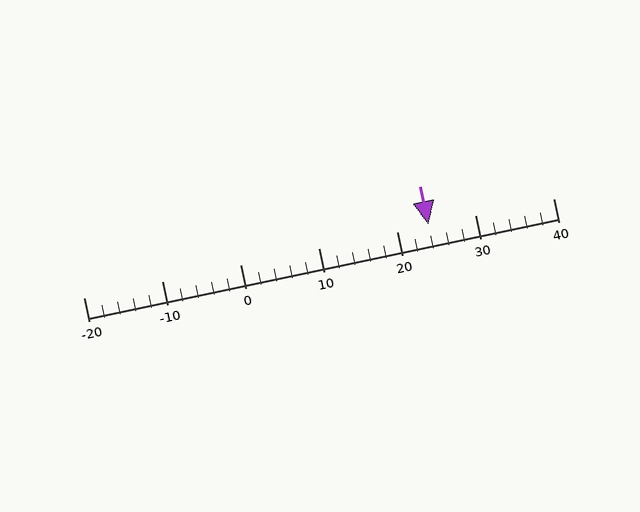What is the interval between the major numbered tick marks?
The major tick marks are spaced 10 units apart.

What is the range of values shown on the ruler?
The ruler shows values from -20 to 40.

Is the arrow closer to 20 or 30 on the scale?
The arrow is closer to 20.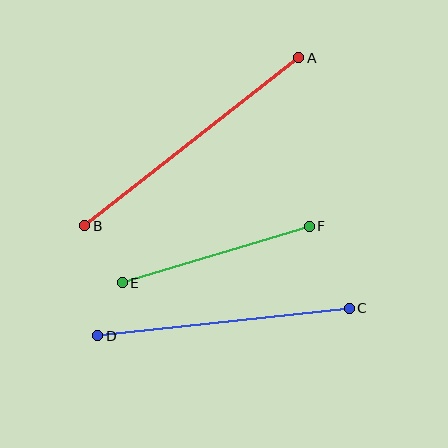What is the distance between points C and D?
The distance is approximately 253 pixels.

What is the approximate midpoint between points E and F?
The midpoint is at approximately (216, 255) pixels.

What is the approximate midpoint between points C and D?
The midpoint is at approximately (223, 322) pixels.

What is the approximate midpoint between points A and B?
The midpoint is at approximately (192, 142) pixels.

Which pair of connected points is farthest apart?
Points A and B are farthest apart.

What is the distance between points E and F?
The distance is approximately 196 pixels.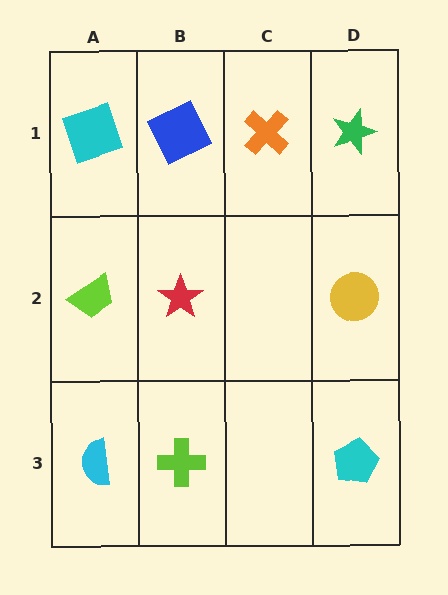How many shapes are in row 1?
4 shapes.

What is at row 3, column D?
A cyan pentagon.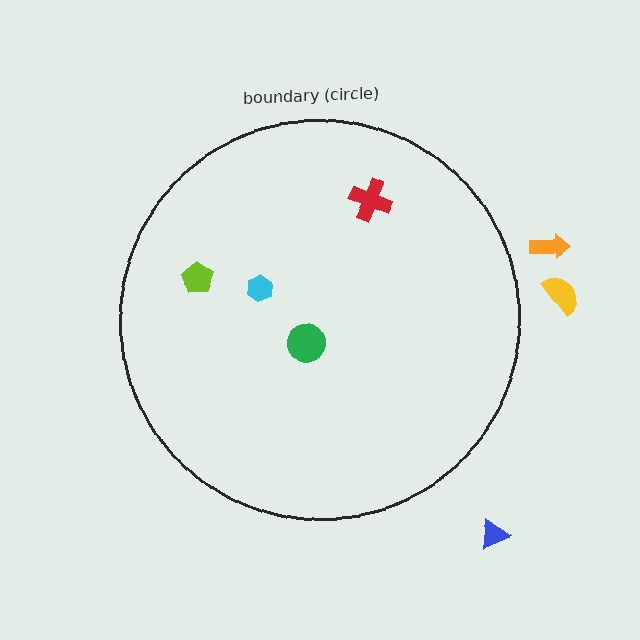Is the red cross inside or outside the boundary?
Inside.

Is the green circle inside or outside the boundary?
Inside.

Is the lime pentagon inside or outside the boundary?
Inside.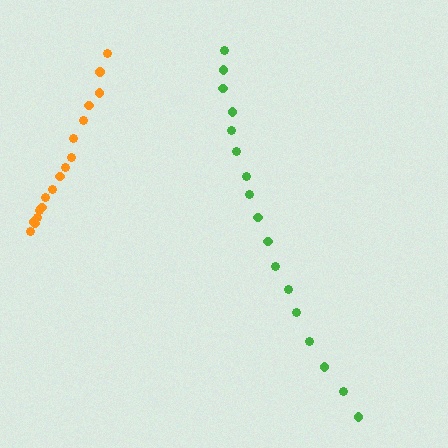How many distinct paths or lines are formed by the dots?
There are 2 distinct paths.